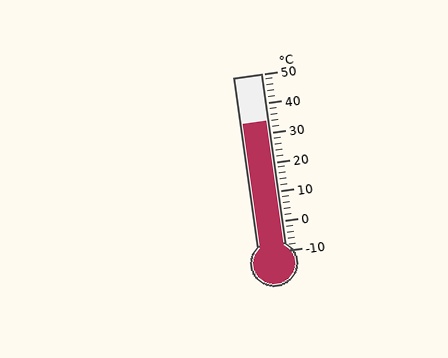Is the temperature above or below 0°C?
The temperature is above 0°C.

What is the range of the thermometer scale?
The thermometer scale ranges from -10°C to 50°C.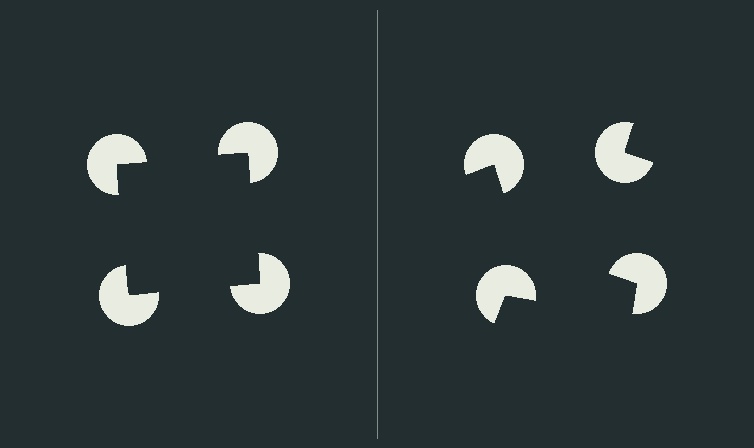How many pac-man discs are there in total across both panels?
8 — 4 on each side.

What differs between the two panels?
The pac-man discs are positioned identically on both sides; only the wedge orientations differ. On the left they align to a square; on the right they are misaligned.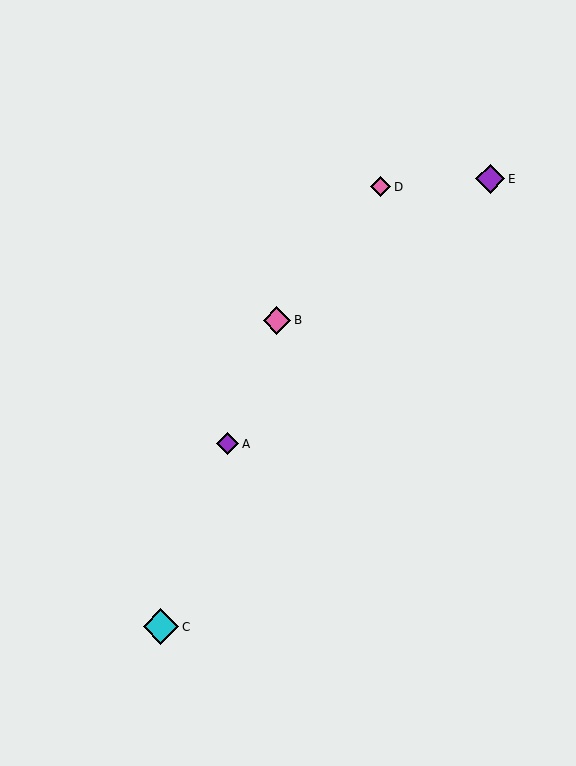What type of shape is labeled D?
Shape D is a pink diamond.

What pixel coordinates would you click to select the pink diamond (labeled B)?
Click at (277, 320) to select the pink diamond B.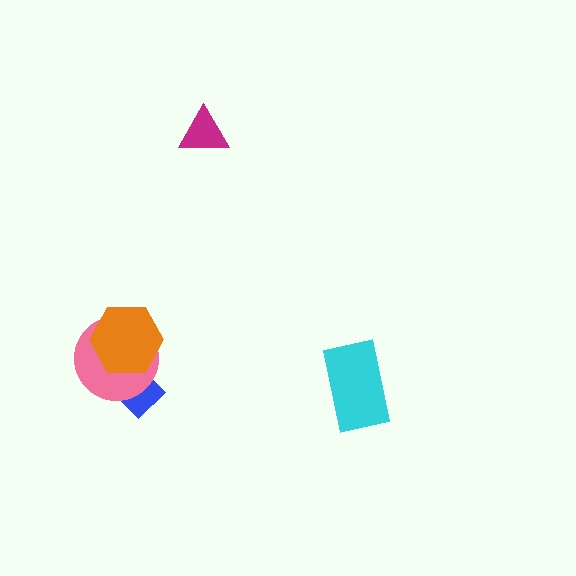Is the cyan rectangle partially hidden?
No, no other shape covers it.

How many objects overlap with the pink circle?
2 objects overlap with the pink circle.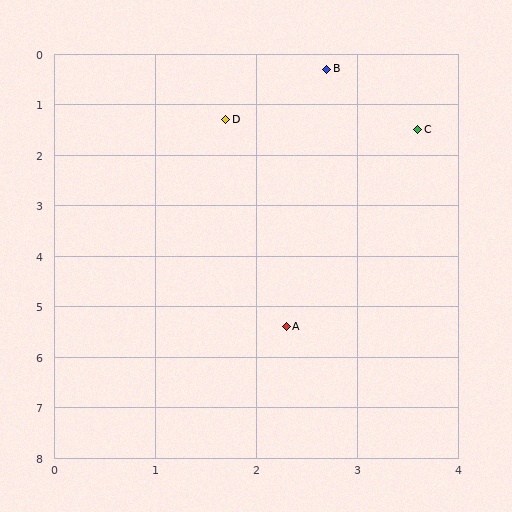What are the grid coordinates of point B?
Point B is at approximately (2.7, 0.3).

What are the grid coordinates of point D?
Point D is at approximately (1.7, 1.3).